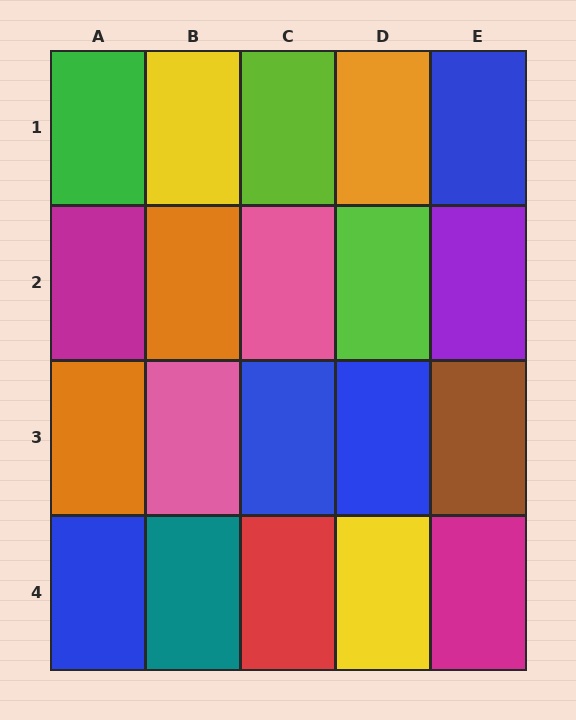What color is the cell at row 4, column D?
Yellow.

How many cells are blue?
4 cells are blue.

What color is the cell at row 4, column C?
Red.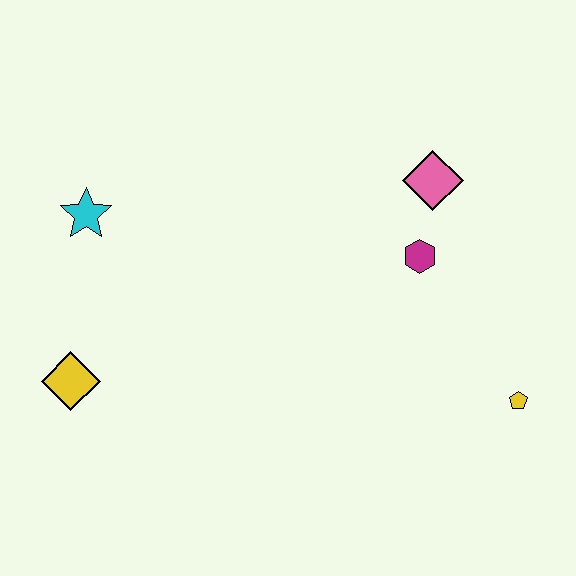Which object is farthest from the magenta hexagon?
The yellow diamond is farthest from the magenta hexagon.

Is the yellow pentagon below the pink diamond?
Yes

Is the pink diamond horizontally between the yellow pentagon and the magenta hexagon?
Yes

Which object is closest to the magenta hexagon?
The pink diamond is closest to the magenta hexagon.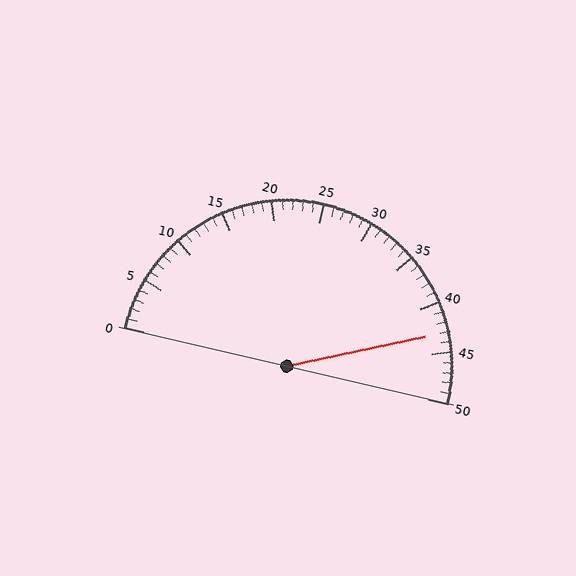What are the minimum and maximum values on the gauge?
The gauge ranges from 0 to 50.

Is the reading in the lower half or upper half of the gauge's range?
The reading is in the upper half of the range (0 to 50).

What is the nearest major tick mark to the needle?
The nearest major tick mark is 45.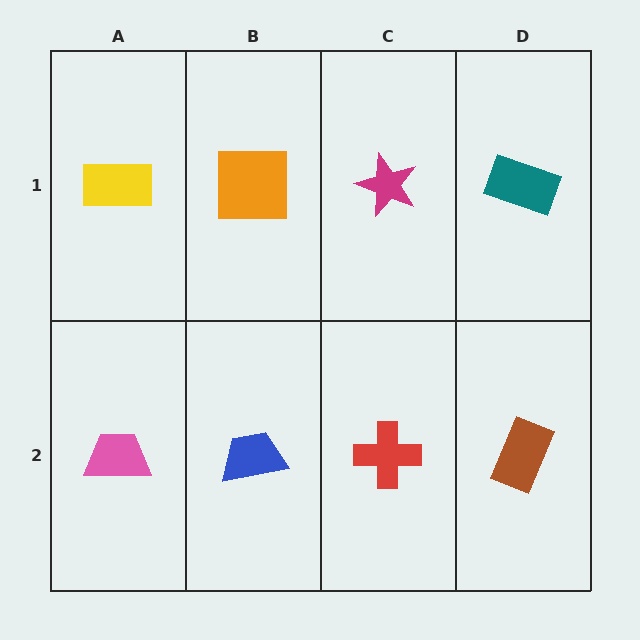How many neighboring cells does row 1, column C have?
3.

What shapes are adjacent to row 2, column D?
A teal rectangle (row 1, column D), a red cross (row 2, column C).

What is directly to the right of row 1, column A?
An orange square.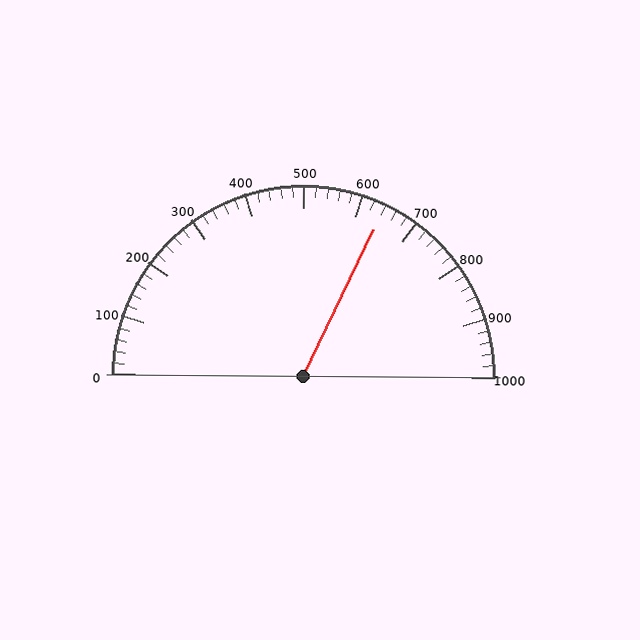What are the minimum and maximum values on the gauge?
The gauge ranges from 0 to 1000.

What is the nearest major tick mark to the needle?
The nearest major tick mark is 600.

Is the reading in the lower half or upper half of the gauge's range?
The reading is in the upper half of the range (0 to 1000).